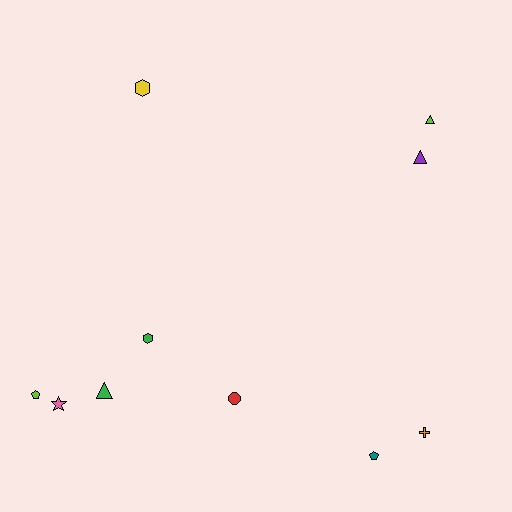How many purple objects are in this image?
There is 1 purple object.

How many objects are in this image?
There are 10 objects.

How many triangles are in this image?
There are 3 triangles.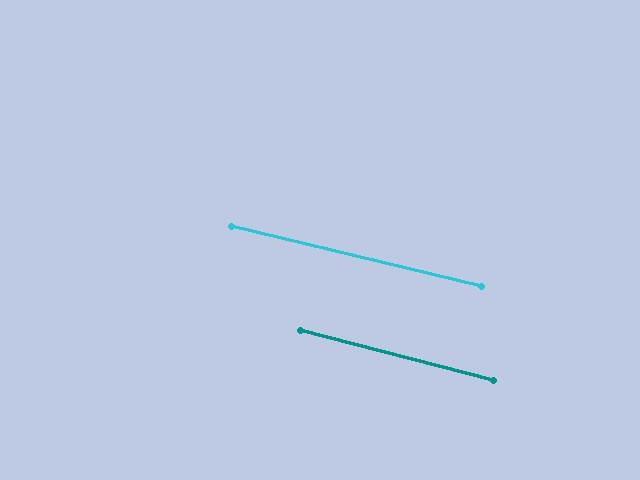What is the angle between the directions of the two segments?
Approximately 1 degree.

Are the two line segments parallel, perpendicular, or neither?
Parallel — their directions differ by only 1.1°.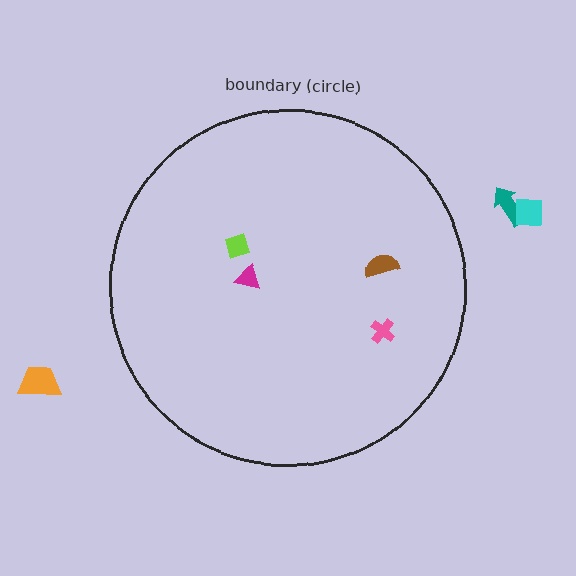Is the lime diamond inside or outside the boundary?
Inside.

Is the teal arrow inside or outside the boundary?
Outside.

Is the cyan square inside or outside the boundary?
Outside.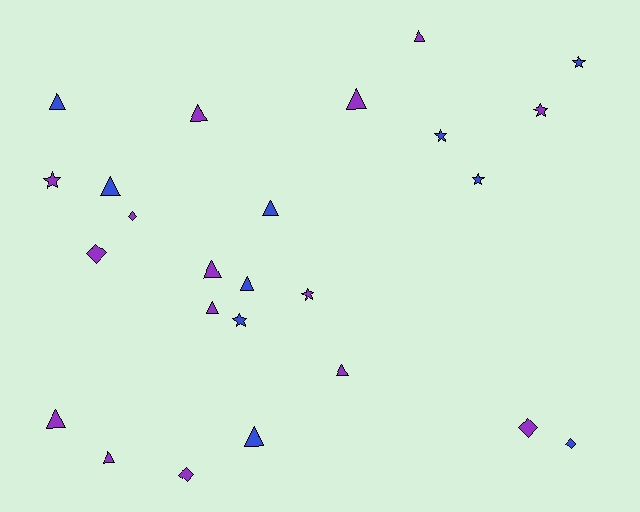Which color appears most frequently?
Purple, with 15 objects.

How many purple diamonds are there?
There are 4 purple diamonds.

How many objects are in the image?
There are 25 objects.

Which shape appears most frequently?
Triangle, with 13 objects.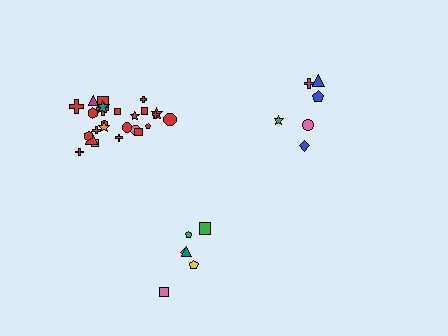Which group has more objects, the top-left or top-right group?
The top-left group.